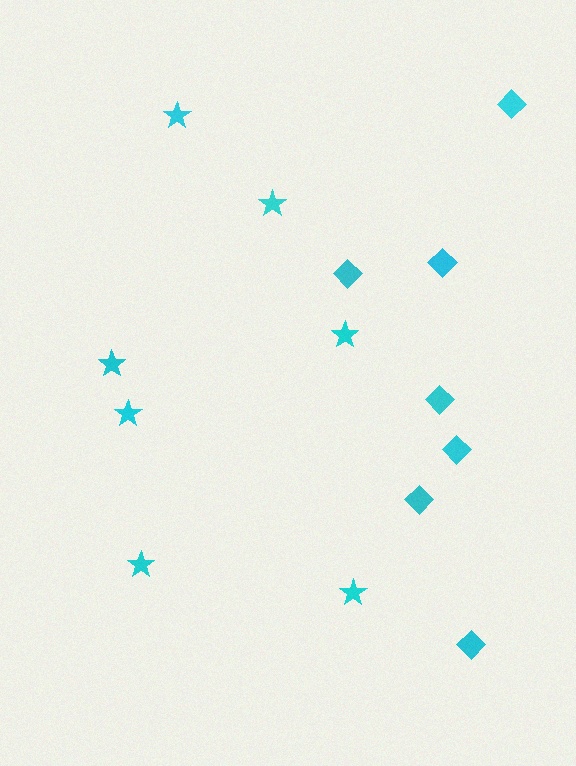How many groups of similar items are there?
There are 2 groups: one group of diamonds (7) and one group of stars (7).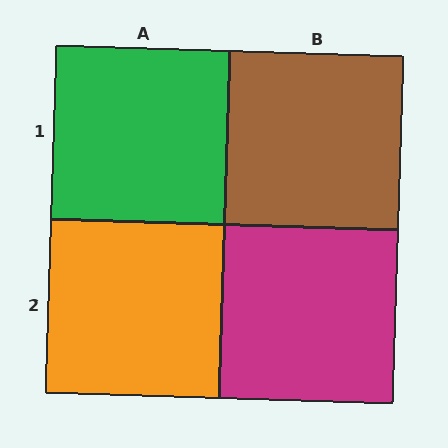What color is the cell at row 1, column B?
Brown.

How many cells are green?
1 cell is green.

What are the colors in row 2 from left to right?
Orange, magenta.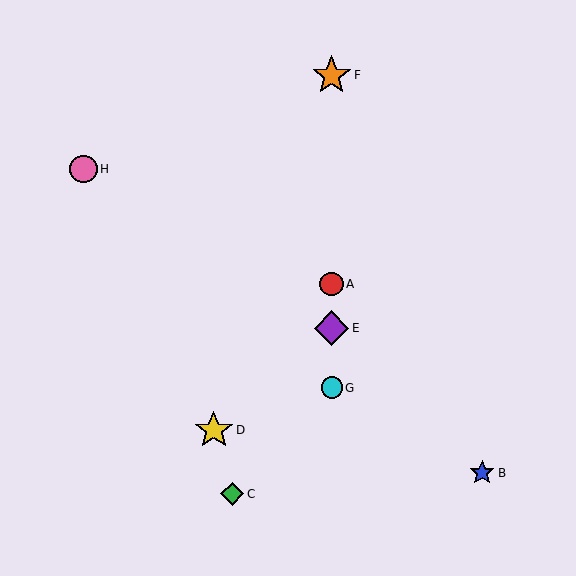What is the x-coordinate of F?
Object F is at x≈332.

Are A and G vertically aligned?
Yes, both are at x≈332.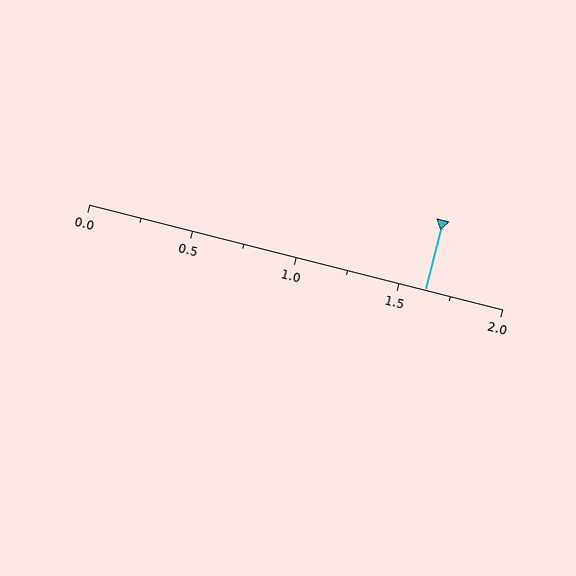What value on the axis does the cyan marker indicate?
The marker indicates approximately 1.62.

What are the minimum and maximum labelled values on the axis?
The axis runs from 0.0 to 2.0.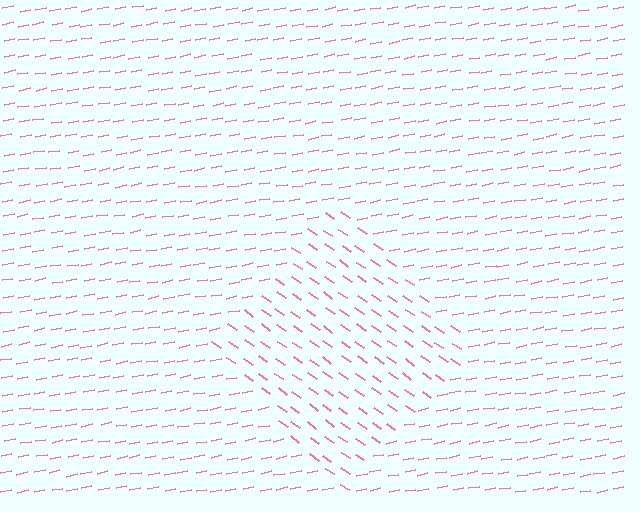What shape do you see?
I see a diamond.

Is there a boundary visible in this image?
Yes, there is a texture boundary formed by a change in line orientation.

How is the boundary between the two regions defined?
The boundary is defined purely by a change in line orientation (approximately 45 degrees difference). All lines are the same color and thickness.